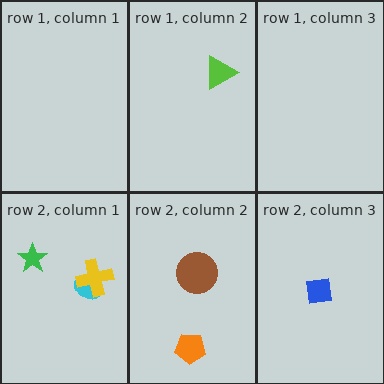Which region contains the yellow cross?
The row 2, column 1 region.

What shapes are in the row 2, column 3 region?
The blue square.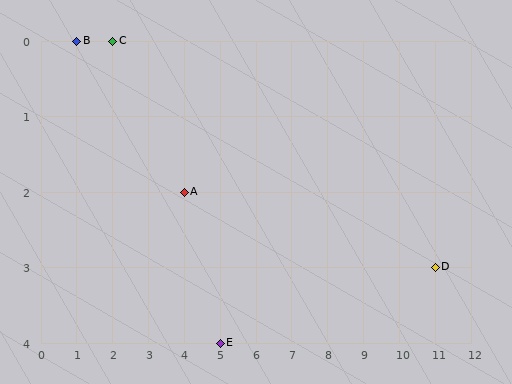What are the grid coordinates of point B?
Point B is at grid coordinates (1, 0).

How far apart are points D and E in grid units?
Points D and E are 6 columns and 1 row apart (about 6.1 grid units diagonally).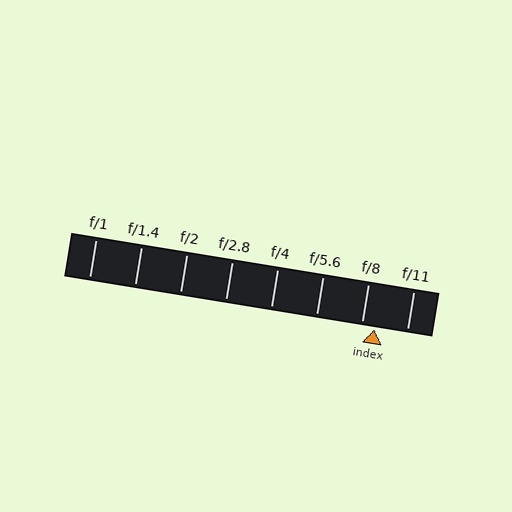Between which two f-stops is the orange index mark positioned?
The index mark is between f/8 and f/11.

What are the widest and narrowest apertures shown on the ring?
The widest aperture shown is f/1 and the narrowest is f/11.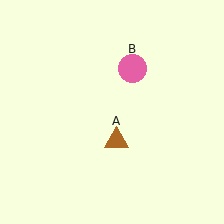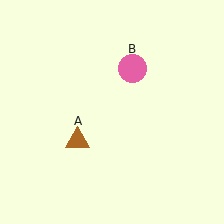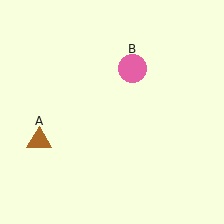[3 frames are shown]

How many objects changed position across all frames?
1 object changed position: brown triangle (object A).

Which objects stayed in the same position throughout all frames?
Pink circle (object B) remained stationary.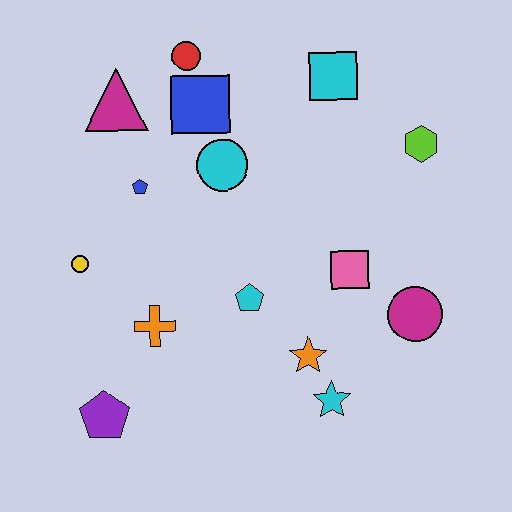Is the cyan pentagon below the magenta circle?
No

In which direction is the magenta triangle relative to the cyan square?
The magenta triangle is to the left of the cyan square.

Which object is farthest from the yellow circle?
The lime hexagon is farthest from the yellow circle.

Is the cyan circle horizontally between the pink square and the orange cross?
Yes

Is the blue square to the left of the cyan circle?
Yes